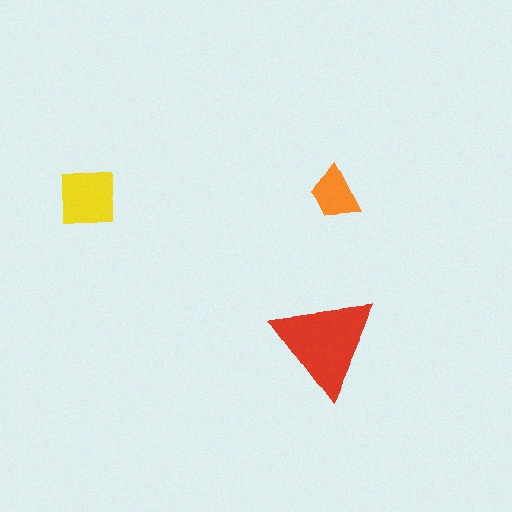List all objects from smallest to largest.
The orange trapezoid, the yellow square, the red triangle.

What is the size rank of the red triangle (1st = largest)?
1st.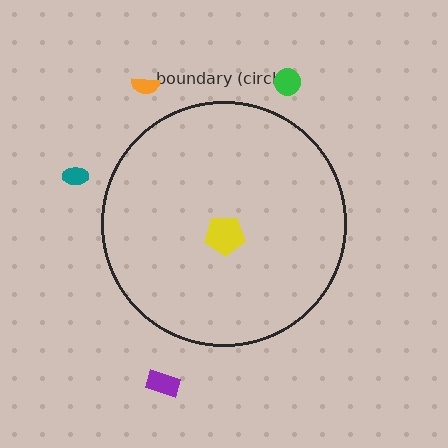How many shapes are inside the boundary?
1 inside, 4 outside.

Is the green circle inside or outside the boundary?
Outside.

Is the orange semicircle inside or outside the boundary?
Outside.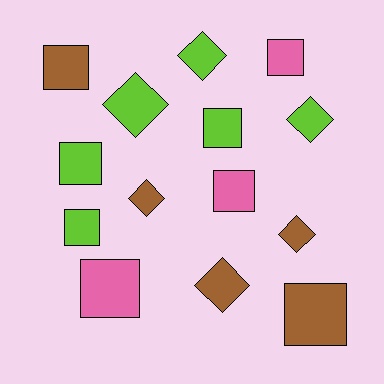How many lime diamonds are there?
There are 3 lime diamonds.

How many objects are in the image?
There are 14 objects.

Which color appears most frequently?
Lime, with 6 objects.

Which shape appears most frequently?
Square, with 8 objects.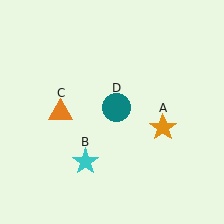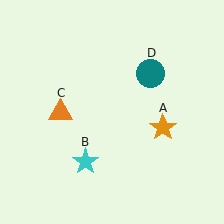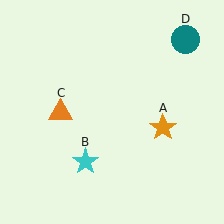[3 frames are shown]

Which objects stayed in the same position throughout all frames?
Orange star (object A) and cyan star (object B) and orange triangle (object C) remained stationary.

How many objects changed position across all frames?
1 object changed position: teal circle (object D).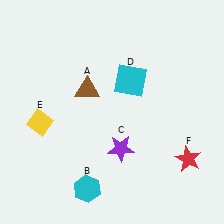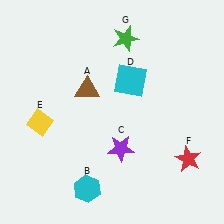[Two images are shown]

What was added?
A green star (G) was added in Image 2.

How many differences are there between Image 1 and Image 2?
There is 1 difference between the two images.